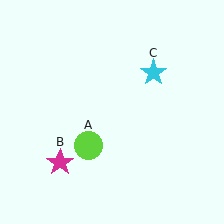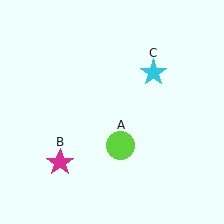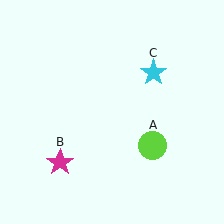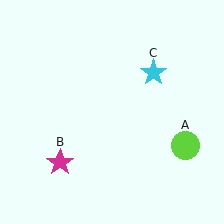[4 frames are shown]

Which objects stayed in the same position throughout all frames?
Magenta star (object B) and cyan star (object C) remained stationary.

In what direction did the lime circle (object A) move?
The lime circle (object A) moved right.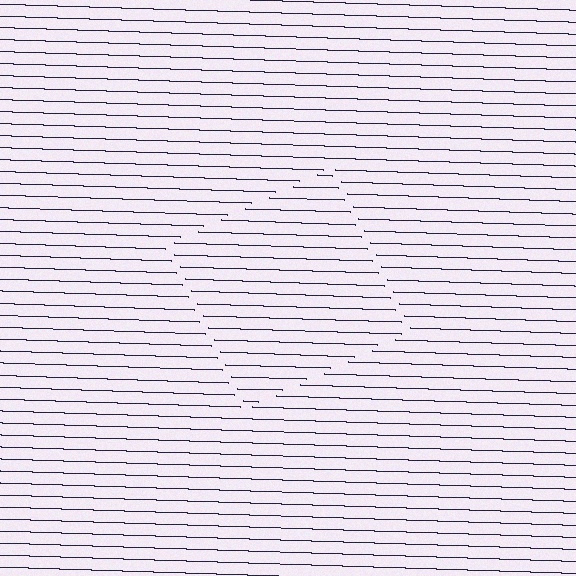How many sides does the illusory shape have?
4 sides — the line-ends trace a square.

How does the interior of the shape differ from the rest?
The interior of the shape contains the same grating, shifted by half a period — the contour is defined by the phase discontinuity where line-ends from the inner and outer gratings abut.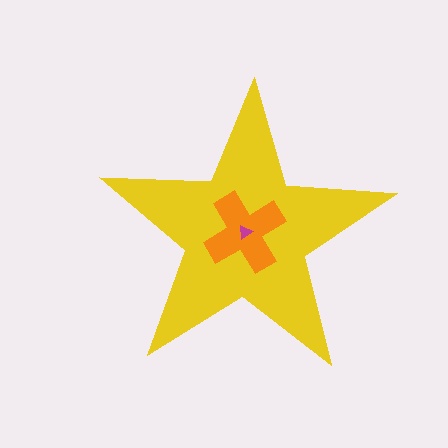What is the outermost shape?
The yellow star.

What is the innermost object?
The magenta triangle.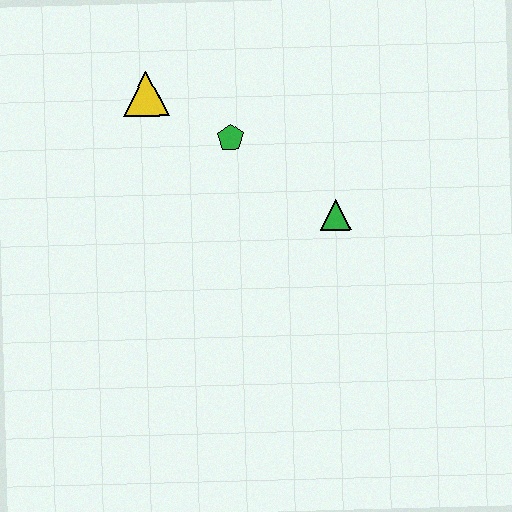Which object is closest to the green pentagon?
The yellow triangle is closest to the green pentagon.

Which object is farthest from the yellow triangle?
The green triangle is farthest from the yellow triangle.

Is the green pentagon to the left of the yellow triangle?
No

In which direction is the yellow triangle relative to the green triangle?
The yellow triangle is to the left of the green triangle.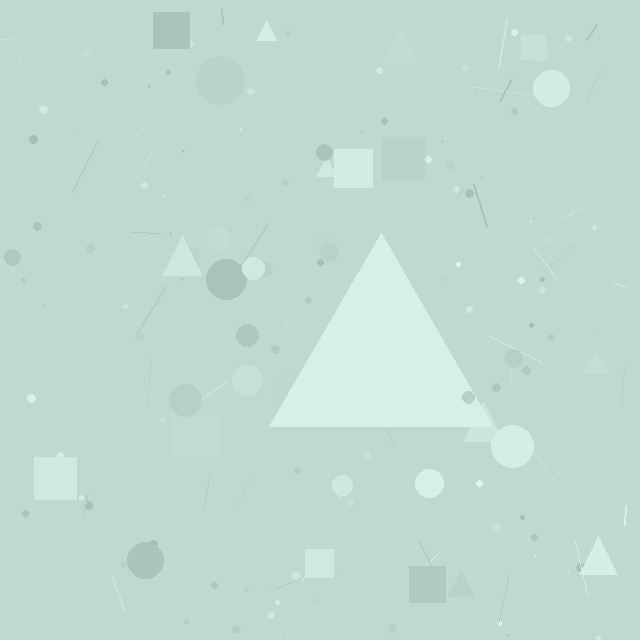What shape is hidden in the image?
A triangle is hidden in the image.